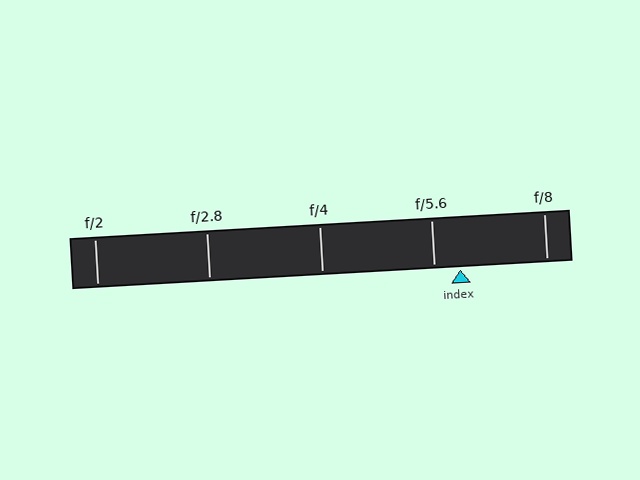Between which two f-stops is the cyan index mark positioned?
The index mark is between f/5.6 and f/8.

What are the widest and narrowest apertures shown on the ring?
The widest aperture shown is f/2 and the narrowest is f/8.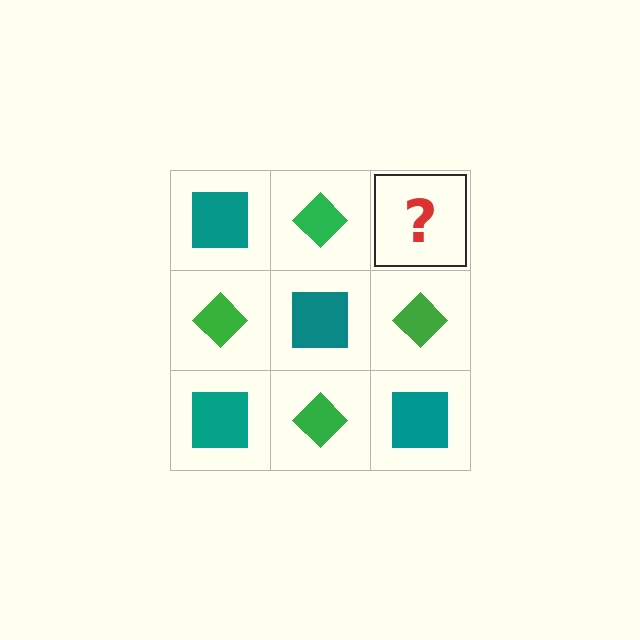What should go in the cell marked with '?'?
The missing cell should contain a teal square.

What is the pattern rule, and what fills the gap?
The rule is that it alternates teal square and green diamond in a checkerboard pattern. The gap should be filled with a teal square.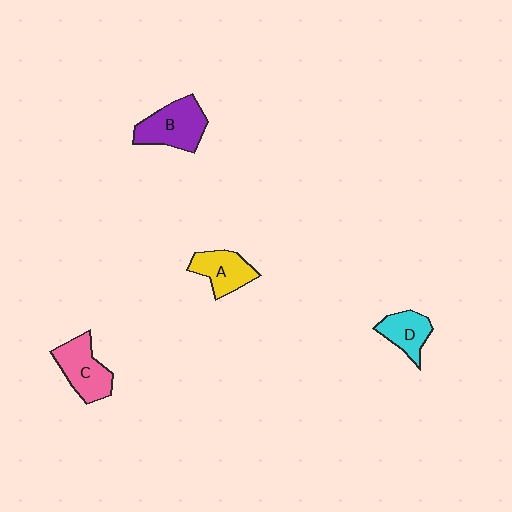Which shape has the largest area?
Shape B (purple).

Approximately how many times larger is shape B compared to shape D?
Approximately 1.5 times.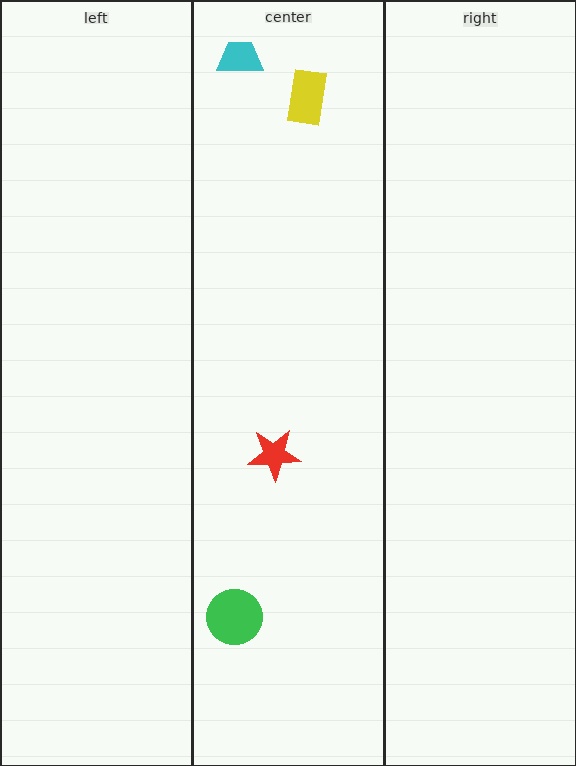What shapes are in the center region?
The red star, the green circle, the cyan trapezoid, the yellow rectangle.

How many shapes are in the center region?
4.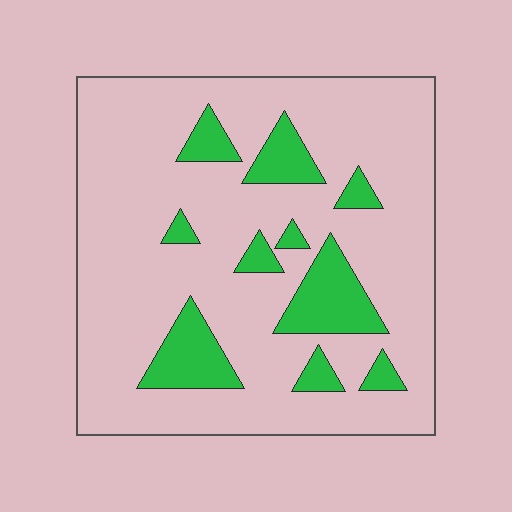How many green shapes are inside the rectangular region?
10.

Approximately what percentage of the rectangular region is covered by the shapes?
Approximately 15%.